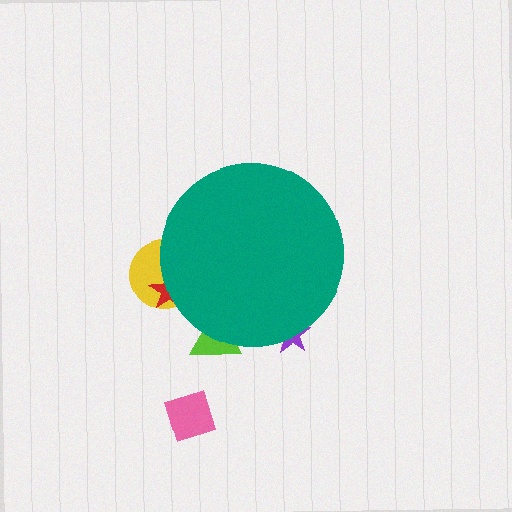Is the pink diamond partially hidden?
No, the pink diamond is fully visible.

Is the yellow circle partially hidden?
Yes, the yellow circle is partially hidden behind the teal circle.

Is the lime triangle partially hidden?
Yes, the lime triangle is partially hidden behind the teal circle.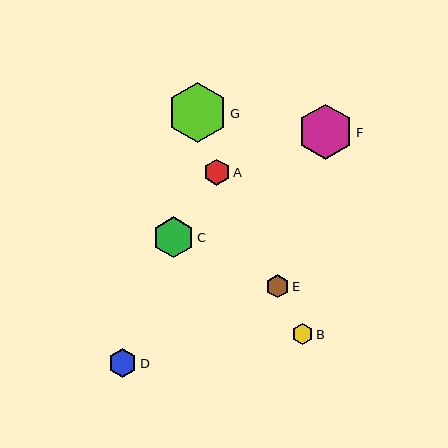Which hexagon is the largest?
Hexagon G is the largest with a size of approximately 60 pixels.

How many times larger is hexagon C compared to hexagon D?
Hexagon C is approximately 1.5 times the size of hexagon D.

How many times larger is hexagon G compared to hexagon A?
Hexagon G is approximately 2.3 times the size of hexagon A.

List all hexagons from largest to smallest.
From largest to smallest: G, F, C, D, A, E, B.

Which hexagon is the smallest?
Hexagon B is the smallest with a size of approximately 21 pixels.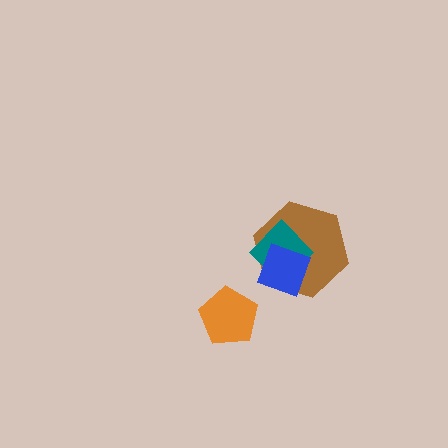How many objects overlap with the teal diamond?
2 objects overlap with the teal diamond.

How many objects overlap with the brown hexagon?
2 objects overlap with the brown hexagon.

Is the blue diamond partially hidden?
No, no other shape covers it.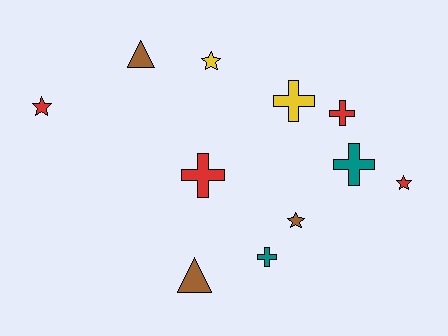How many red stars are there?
There are 2 red stars.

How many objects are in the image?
There are 11 objects.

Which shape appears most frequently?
Cross, with 5 objects.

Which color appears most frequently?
Red, with 4 objects.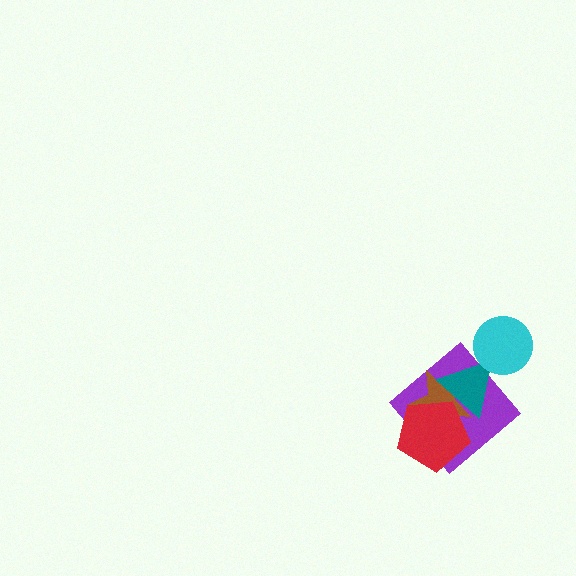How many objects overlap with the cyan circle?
1 object overlaps with the cyan circle.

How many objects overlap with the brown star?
3 objects overlap with the brown star.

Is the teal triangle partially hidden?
Yes, it is partially covered by another shape.